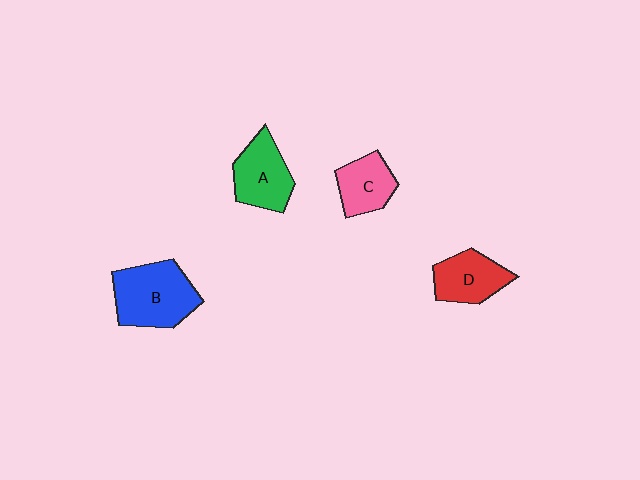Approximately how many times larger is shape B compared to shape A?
Approximately 1.3 times.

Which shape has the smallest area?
Shape C (pink).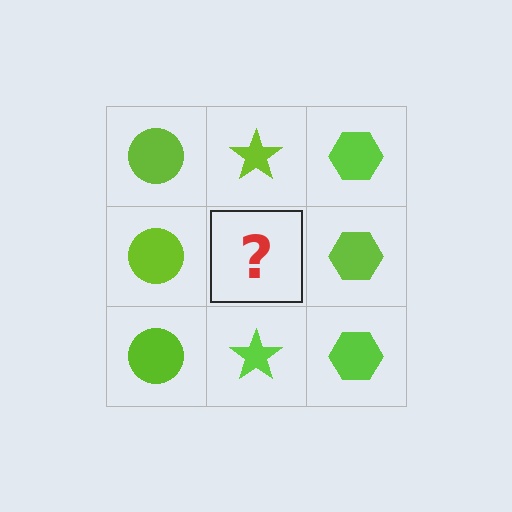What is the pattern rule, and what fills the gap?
The rule is that each column has a consistent shape. The gap should be filled with a lime star.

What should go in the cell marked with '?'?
The missing cell should contain a lime star.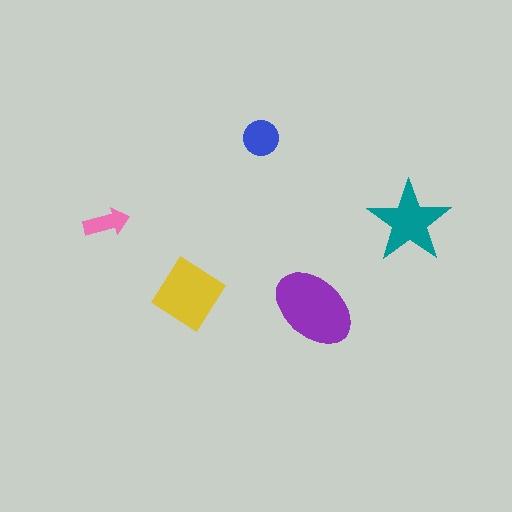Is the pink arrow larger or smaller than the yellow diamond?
Smaller.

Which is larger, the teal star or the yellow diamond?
The yellow diamond.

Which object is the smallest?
The pink arrow.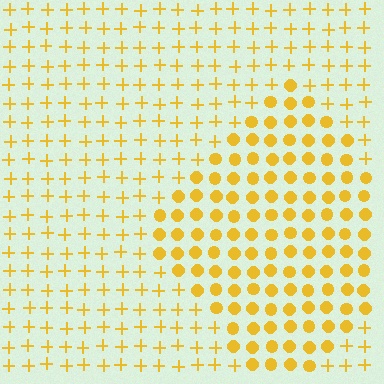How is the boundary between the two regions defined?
The boundary is defined by a change in element shape: circles inside vs. plus signs outside. All elements share the same color and spacing.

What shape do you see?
I see a diamond.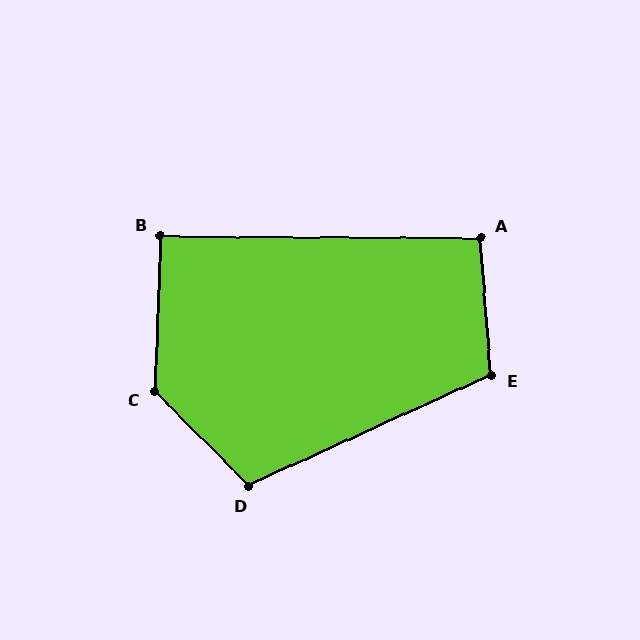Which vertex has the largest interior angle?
C, at approximately 133 degrees.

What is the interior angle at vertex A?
Approximately 95 degrees (approximately right).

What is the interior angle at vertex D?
Approximately 111 degrees (obtuse).